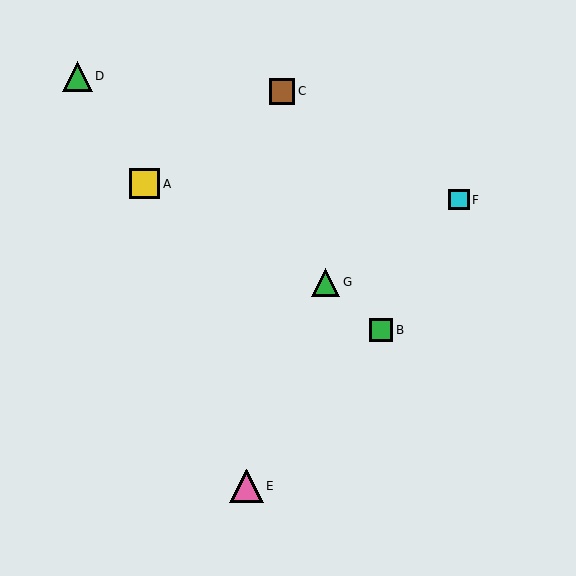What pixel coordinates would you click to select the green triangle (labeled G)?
Click at (325, 282) to select the green triangle G.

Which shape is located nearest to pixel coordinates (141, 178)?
The yellow square (labeled A) at (145, 184) is nearest to that location.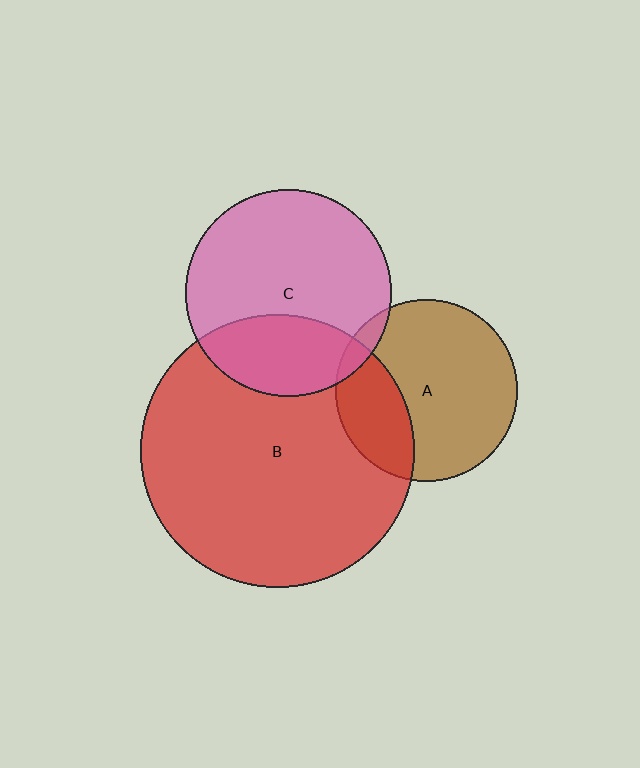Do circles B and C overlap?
Yes.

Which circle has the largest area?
Circle B (red).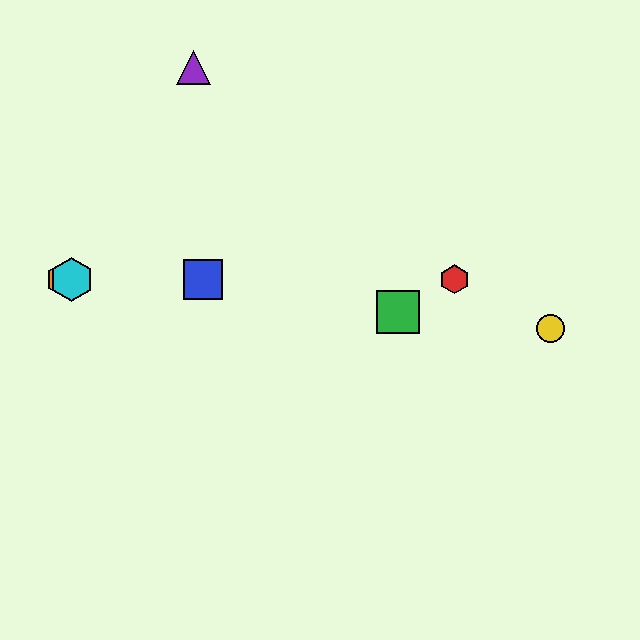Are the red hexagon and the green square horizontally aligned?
No, the red hexagon is at y≈279 and the green square is at y≈312.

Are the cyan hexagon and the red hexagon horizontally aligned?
Yes, both are at y≈279.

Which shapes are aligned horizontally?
The red hexagon, the blue square, the orange hexagon, the cyan hexagon are aligned horizontally.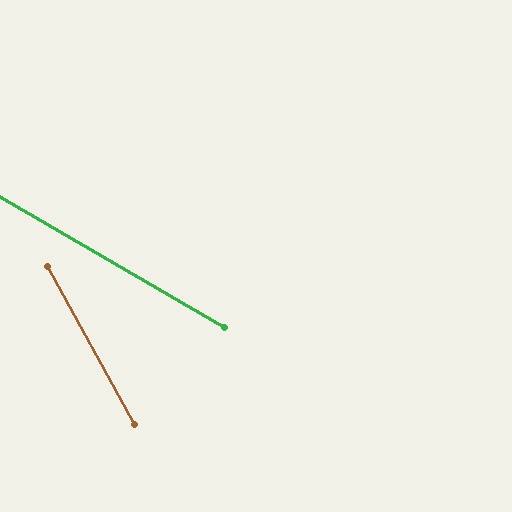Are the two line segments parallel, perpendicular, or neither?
Neither parallel nor perpendicular — they differ by about 31°.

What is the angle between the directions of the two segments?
Approximately 31 degrees.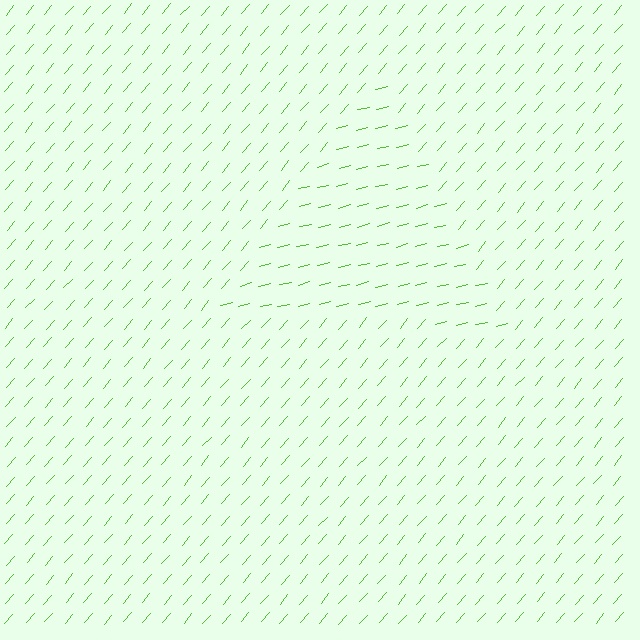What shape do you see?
I see a triangle.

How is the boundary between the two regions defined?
The boundary is defined purely by a change in line orientation (approximately 35 degrees difference). All lines are the same color and thickness.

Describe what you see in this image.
The image is filled with small lime line segments. A triangle region in the image has lines oriented differently from the surrounding lines, creating a visible texture boundary.